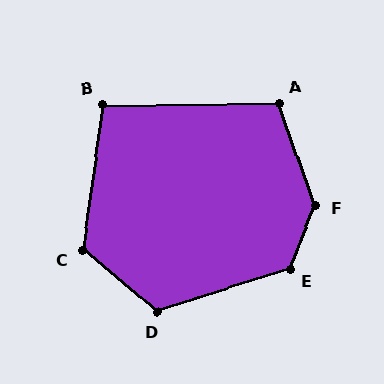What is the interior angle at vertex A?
Approximately 109 degrees (obtuse).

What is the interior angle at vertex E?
Approximately 130 degrees (obtuse).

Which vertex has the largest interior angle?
F, at approximately 138 degrees.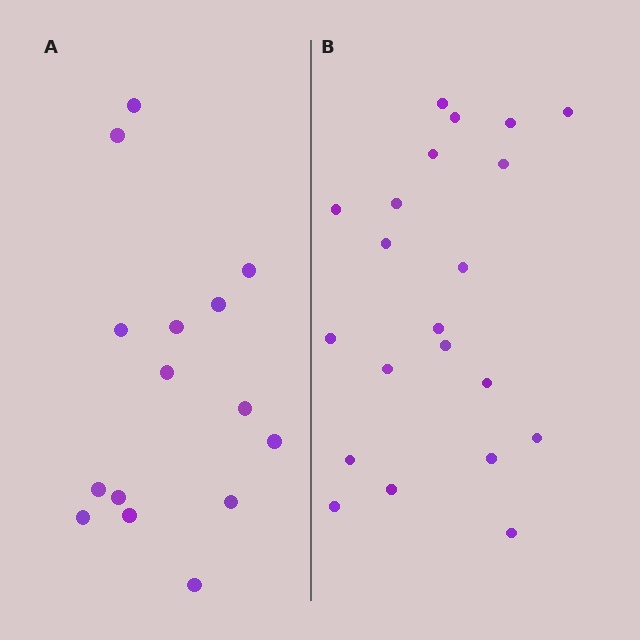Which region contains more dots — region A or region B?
Region B (the right region) has more dots.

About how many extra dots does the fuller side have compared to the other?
Region B has about 6 more dots than region A.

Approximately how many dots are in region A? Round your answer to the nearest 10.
About 20 dots. (The exact count is 15, which rounds to 20.)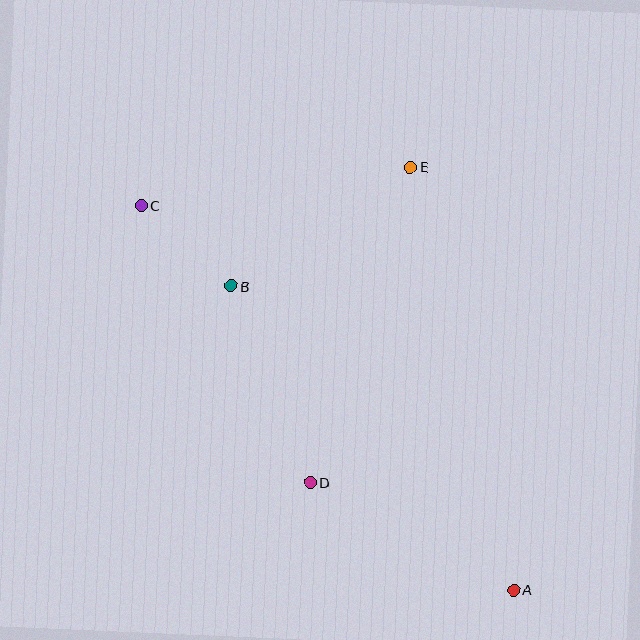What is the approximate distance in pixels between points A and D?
The distance between A and D is approximately 230 pixels.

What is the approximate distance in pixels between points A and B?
The distance between A and B is approximately 415 pixels.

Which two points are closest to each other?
Points B and C are closest to each other.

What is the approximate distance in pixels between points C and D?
The distance between C and D is approximately 325 pixels.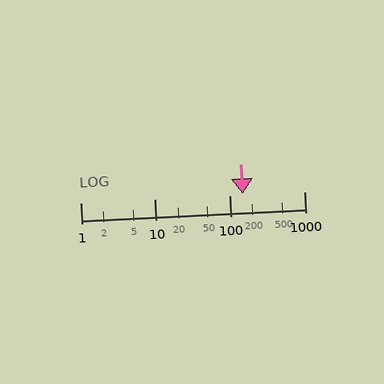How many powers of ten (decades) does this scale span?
The scale spans 3 decades, from 1 to 1000.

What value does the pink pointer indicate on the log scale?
The pointer indicates approximately 150.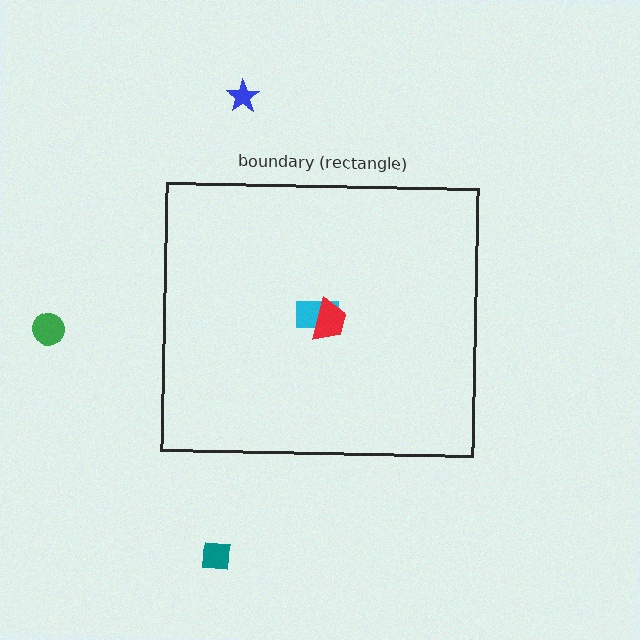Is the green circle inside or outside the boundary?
Outside.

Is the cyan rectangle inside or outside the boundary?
Inside.